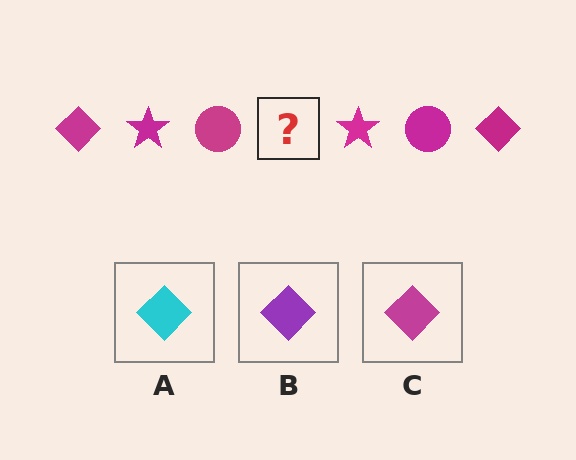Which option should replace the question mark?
Option C.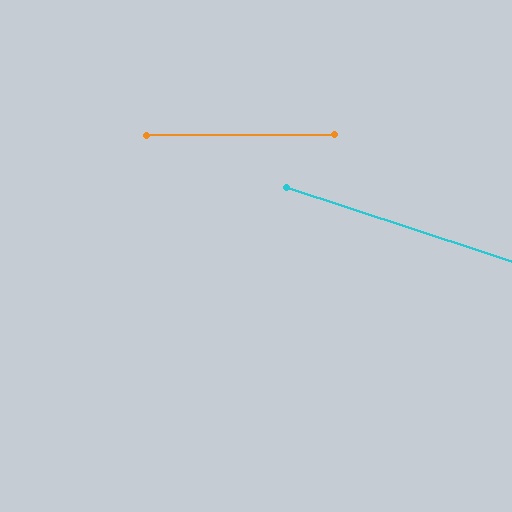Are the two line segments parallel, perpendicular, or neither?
Neither parallel nor perpendicular — they differ by about 18°.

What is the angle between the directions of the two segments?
Approximately 18 degrees.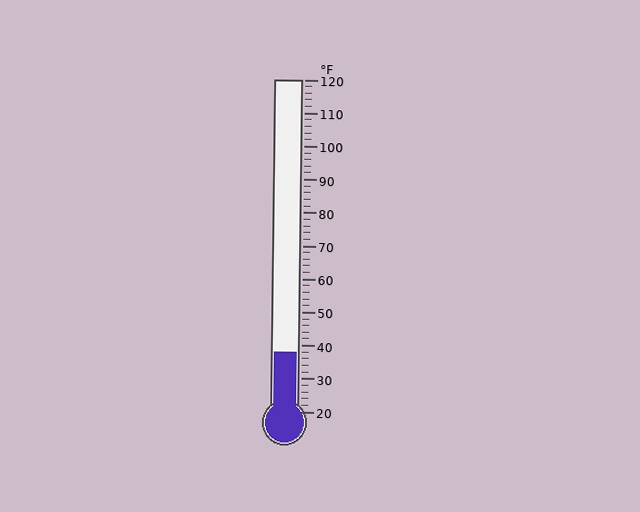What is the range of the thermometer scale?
The thermometer scale ranges from 20°F to 120°F.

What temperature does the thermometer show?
The thermometer shows approximately 38°F.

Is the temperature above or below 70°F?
The temperature is below 70°F.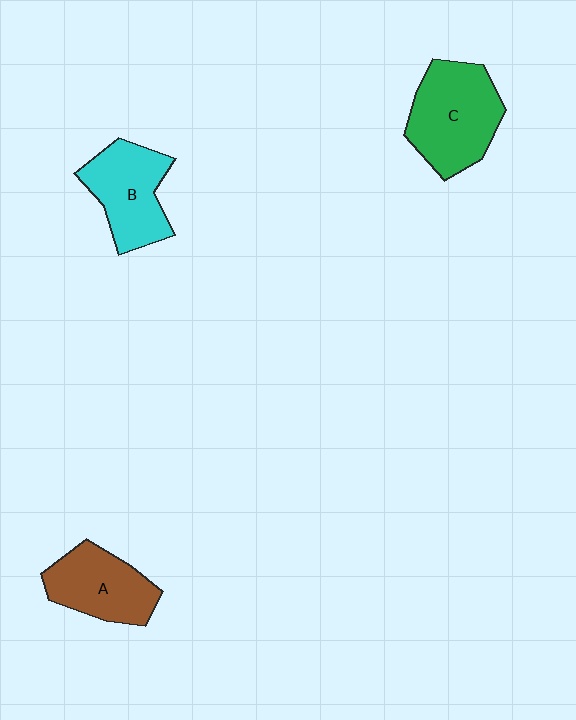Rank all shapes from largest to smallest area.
From largest to smallest: C (green), B (cyan), A (brown).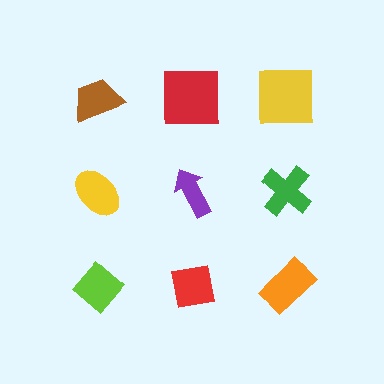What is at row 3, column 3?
An orange rectangle.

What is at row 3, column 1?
A lime diamond.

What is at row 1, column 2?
A red square.